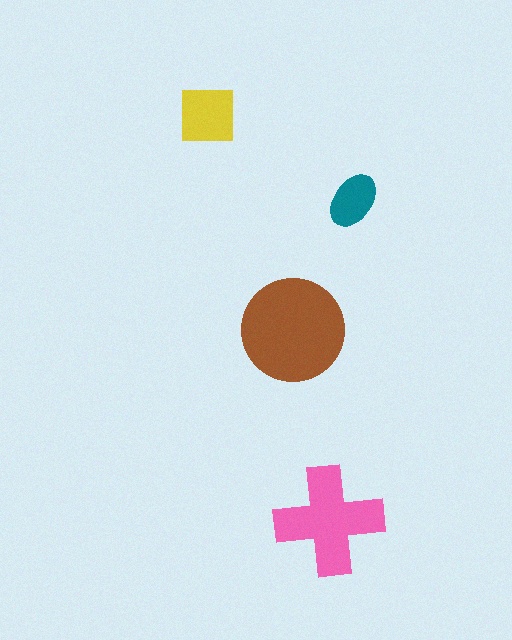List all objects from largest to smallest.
The brown circle, the pink cross, the yellow square, the teal ellipse.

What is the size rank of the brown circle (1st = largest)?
1st.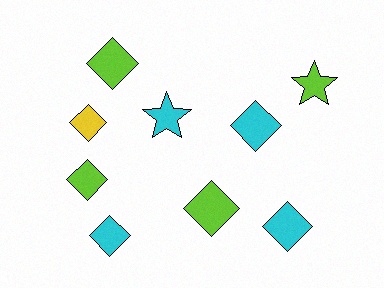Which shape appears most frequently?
Diamond, with 7 objects.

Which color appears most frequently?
Cyan, with 4 objects.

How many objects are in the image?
There are 9 objects.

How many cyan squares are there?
There are no cyan squares.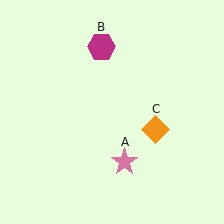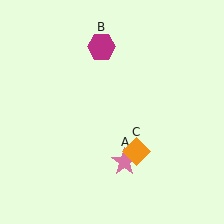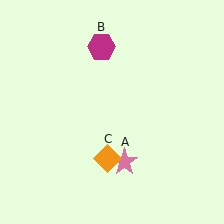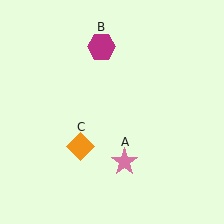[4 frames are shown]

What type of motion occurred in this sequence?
The orange diamond (object C) rotated clockwise around the center of the scene.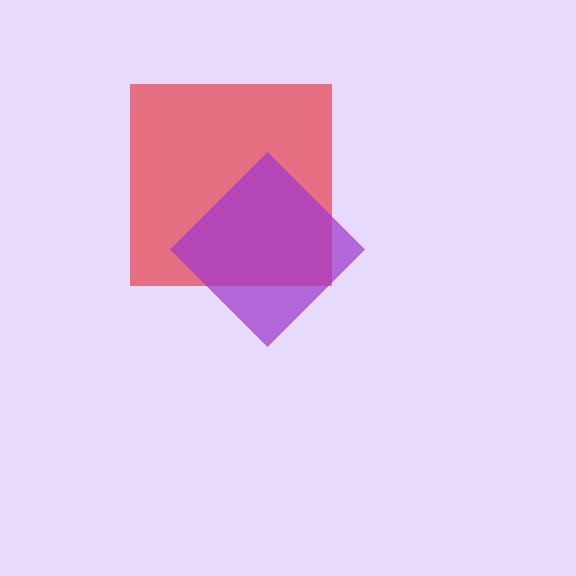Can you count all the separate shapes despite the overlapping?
Yes, there are 2 separate shapes.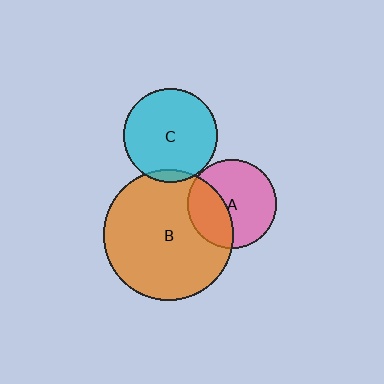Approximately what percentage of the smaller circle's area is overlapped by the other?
Approximately 35%.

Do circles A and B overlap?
Yes.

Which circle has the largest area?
Circle B (orange).